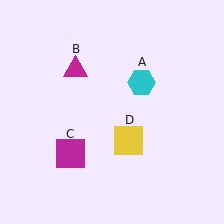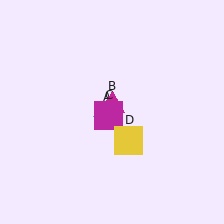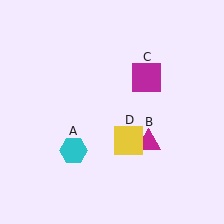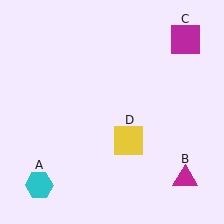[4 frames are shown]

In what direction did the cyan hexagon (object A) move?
The cyan hexagon (object A) moved down and to the left.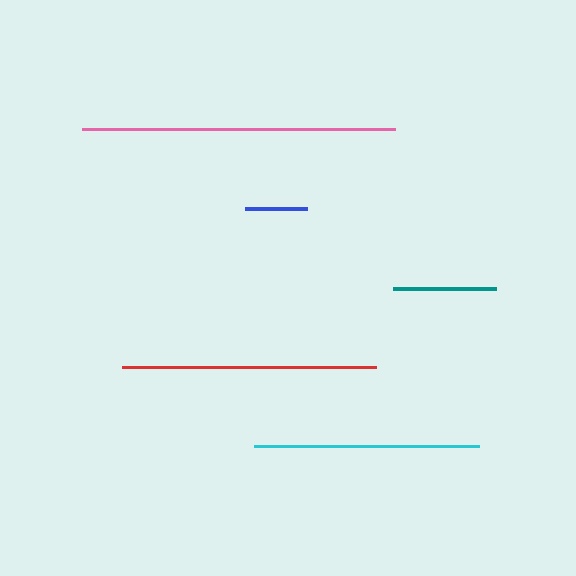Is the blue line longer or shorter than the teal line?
The teal line is longer than the blue line.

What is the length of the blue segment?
The blue segment is approximately 63 pixels long.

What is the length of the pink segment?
The pink segment is approximately 313 pixels long.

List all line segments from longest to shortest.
From longest to shortest: pink, red, cyan, teal, blue.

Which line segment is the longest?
The pink line is the longest at approximately 313 pixels.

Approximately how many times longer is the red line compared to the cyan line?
The red line is approximately 1.1 times the length of the cyan line.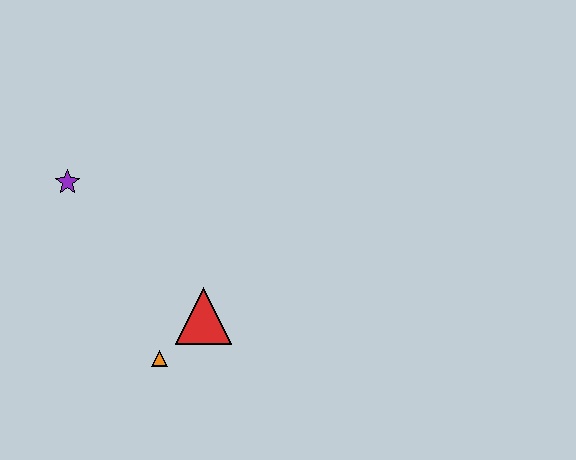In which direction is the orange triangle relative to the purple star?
The orange triangle is below the purple star.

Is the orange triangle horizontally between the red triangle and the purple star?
Yes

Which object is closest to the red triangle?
The orange triangle is closest to the red triangle.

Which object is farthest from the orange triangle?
The purple star is farthest from the orange triangle.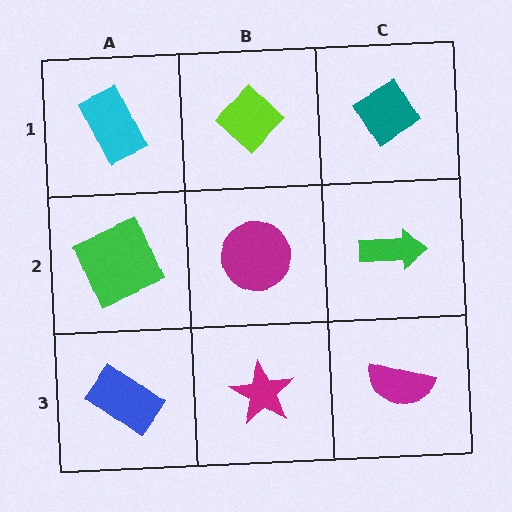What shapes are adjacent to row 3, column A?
A green square (row 2, column A), a magenta star (row 3, column B).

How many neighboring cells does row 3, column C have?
2.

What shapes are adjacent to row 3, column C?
A green arrow (row 2, column C), a magenta star (row 3, column B).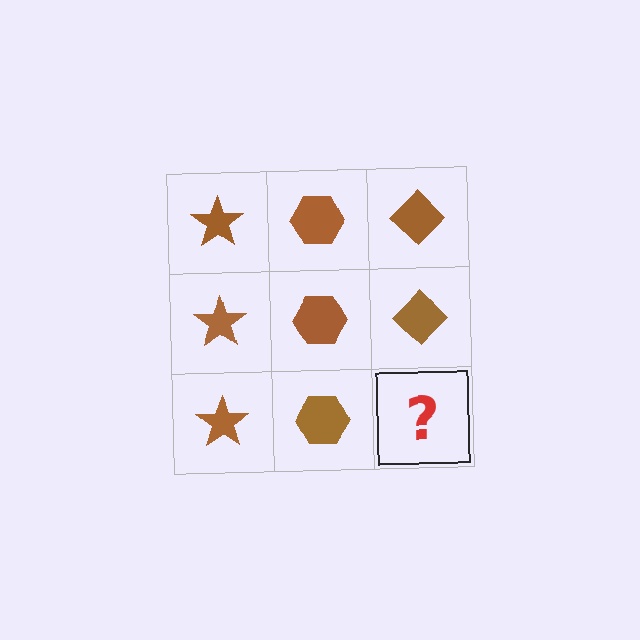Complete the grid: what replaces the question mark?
The question mark should be replaced with a brown diamond.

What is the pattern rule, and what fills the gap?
The rule is that each column has a consistent shape. The gap should be filled with a brown diamond.